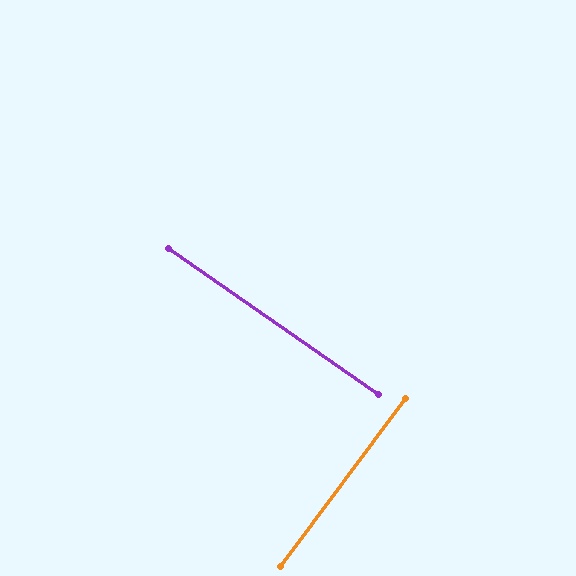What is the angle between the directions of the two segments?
Approximately 88 degrees.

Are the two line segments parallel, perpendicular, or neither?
Perpendicular — they meet at approximately 88°.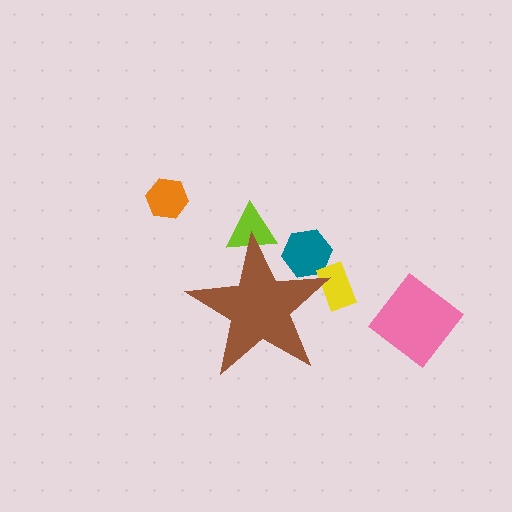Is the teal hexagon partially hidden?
Yes, the teal hexagon is partially hidden behind the brown star.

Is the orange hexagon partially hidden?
No, the orange hexagon is fully visible.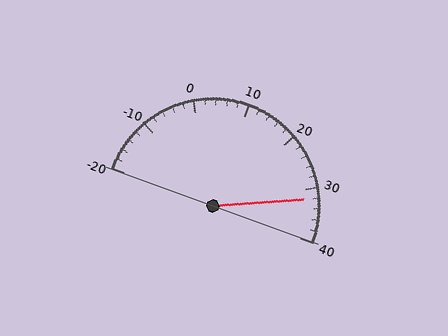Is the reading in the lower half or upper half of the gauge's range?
The reading is in the upper half of the range (-20 to 40).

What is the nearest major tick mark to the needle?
The nearest major tick mark is 30.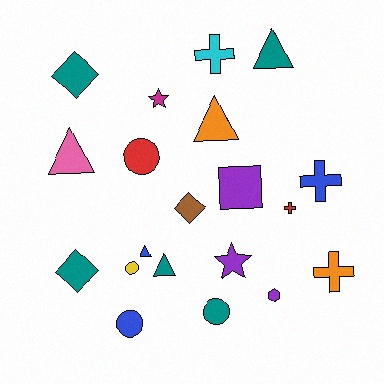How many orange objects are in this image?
There are 2 orange objects.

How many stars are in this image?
There are 2 stars.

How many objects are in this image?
There are 20 objects.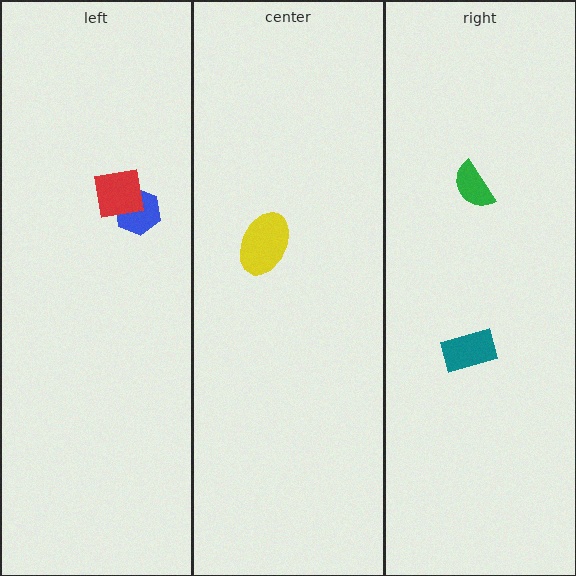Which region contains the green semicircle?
The right region.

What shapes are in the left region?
The blue hexagon, the red square.